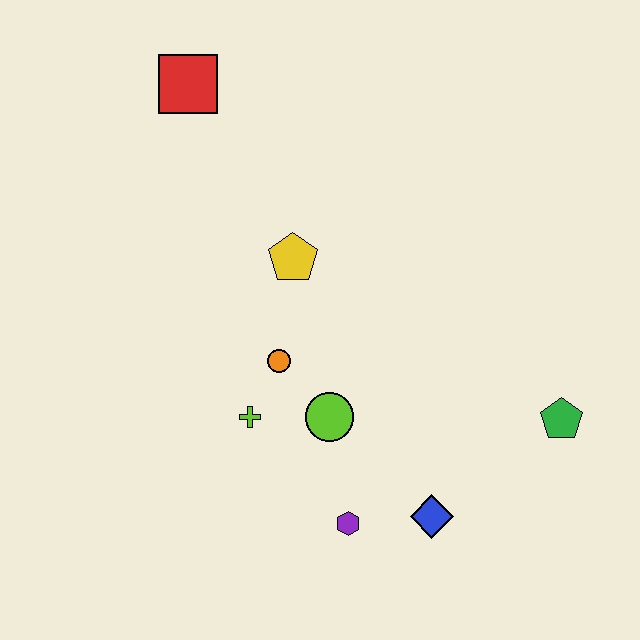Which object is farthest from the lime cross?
The red square is farthest from the lime cross.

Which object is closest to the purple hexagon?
The blue diamond is closest to the purple hexagon.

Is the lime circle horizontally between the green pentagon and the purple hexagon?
No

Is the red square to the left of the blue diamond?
Yes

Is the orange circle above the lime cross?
Yes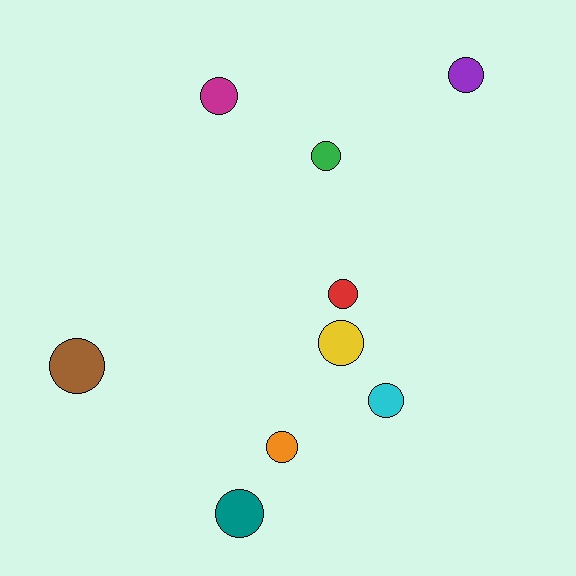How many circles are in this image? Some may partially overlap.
There are 9 circles.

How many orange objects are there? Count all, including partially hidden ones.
There is 1 orange object.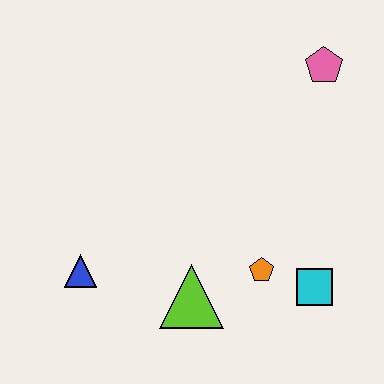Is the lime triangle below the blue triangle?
Yes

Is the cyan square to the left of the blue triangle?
No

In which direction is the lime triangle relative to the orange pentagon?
The lime triangle is to the left of the orange pentagon.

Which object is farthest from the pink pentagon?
The blue triangle is farthest from the pink pentagon.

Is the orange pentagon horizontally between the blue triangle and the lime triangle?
No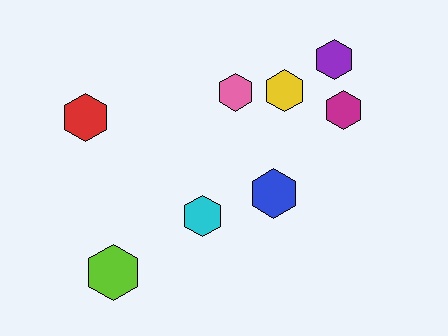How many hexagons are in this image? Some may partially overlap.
There are 8 hexagons.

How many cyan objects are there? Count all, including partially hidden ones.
There is 1 cyan object.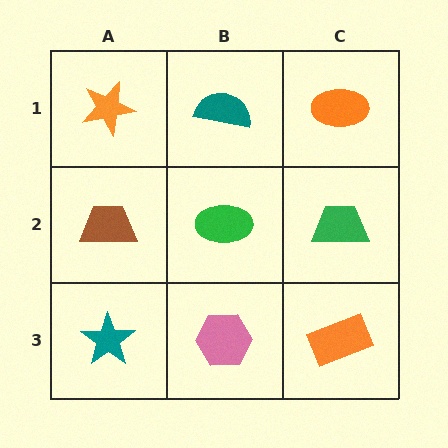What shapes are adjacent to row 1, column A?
A brown trapezoid (row 2, column A), a teal semicircle (row 1, column B).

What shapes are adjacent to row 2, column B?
A teal semicircle (row 1, column B), a pink hexagon (row 3, column B), a brown trapezoid (row 2, column A), a green trapezoid (row 2, column C).